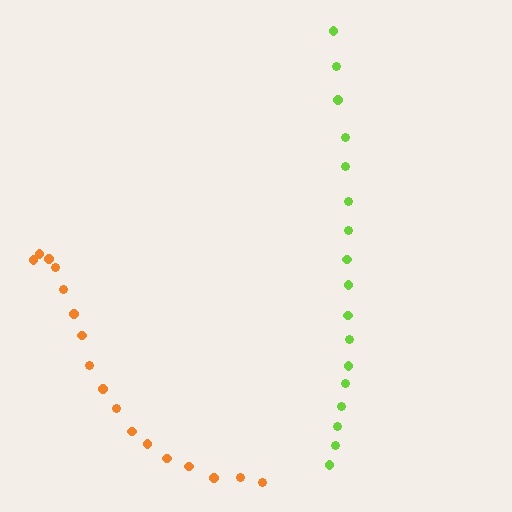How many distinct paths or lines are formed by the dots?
There are 2 distinct paths.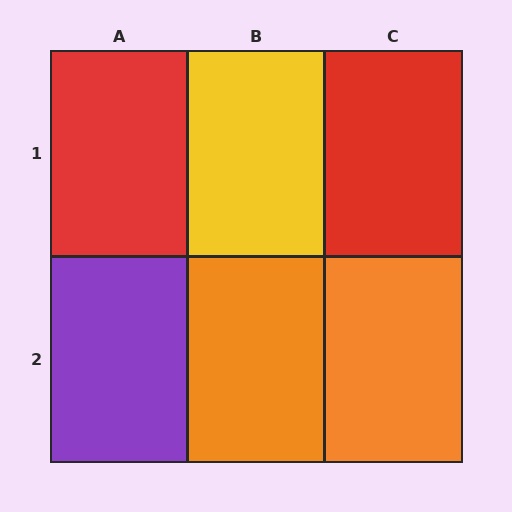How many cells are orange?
2 cells are orange.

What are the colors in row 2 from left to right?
Purple, orange, orange.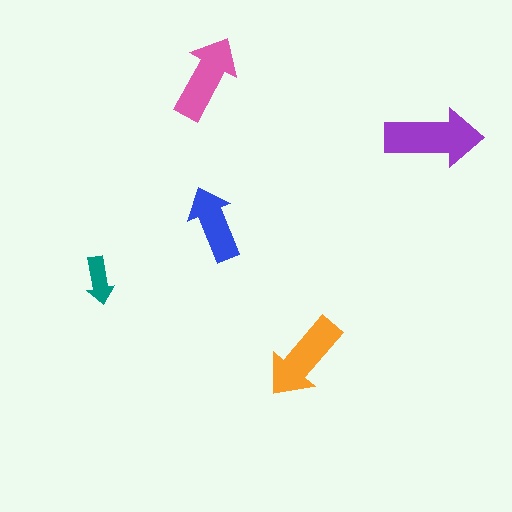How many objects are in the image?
There are 5 objects in the image.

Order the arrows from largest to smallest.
the purple one, the orange one, the pink one, the blue one, the teal one.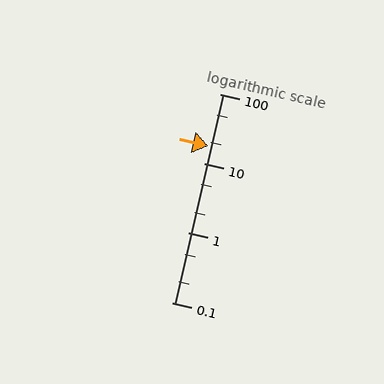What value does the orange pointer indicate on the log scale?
The pointer indicates approximately 18.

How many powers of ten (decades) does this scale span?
The scale spans 3 decades, from 0.1 to 100.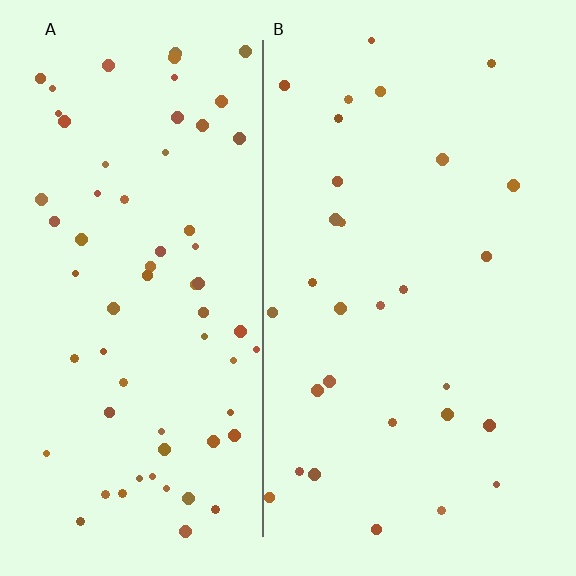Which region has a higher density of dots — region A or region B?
A (the left).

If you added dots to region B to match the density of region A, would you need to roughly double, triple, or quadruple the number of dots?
Approximately double.